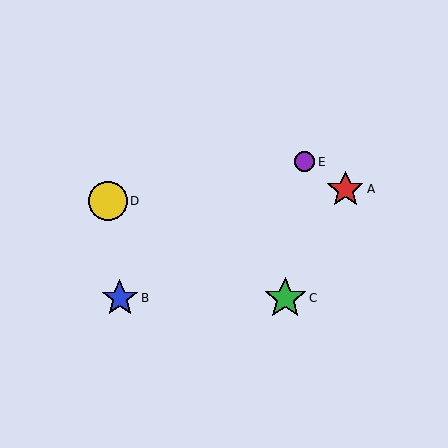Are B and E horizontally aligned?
No, B is at y≈298 and E is at y≈162.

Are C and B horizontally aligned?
Yes, both are at y≈298.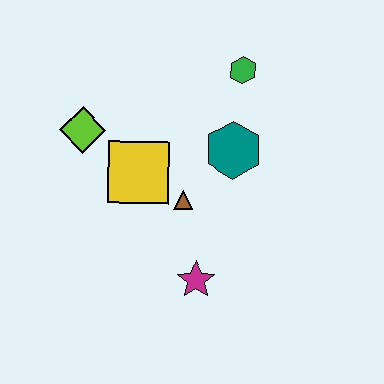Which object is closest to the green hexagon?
The teal hexagon is closest to the green hexagon.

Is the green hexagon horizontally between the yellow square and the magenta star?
No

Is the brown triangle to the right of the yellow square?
Yes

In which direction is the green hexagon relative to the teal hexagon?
The green hexagon is above the teal hexagon.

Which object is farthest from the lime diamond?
The magenta star is farthest from the lime diamond.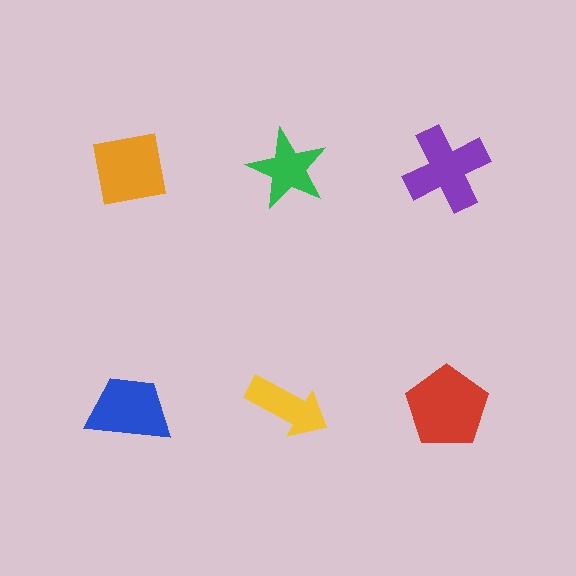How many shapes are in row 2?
3 shapes.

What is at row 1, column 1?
An orange square.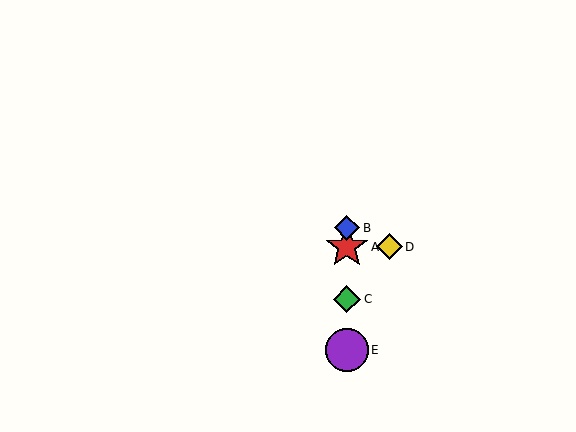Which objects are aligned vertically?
Objects A, B, C, E are aligned vertically.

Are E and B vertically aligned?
Yes, both are at x≈347.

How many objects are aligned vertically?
4 objects (A, B, C, E) are aligned vertically.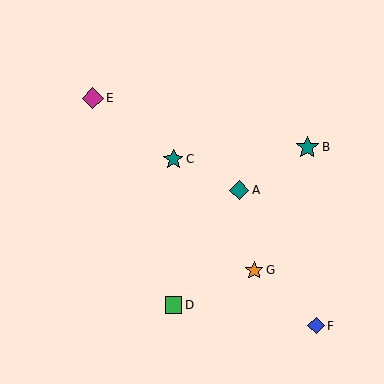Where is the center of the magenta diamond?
The center of the magenta diamond is at (93, 98).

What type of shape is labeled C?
Shape C is a teal star.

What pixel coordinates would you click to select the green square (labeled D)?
Click at (174, 305) to select the green square D.